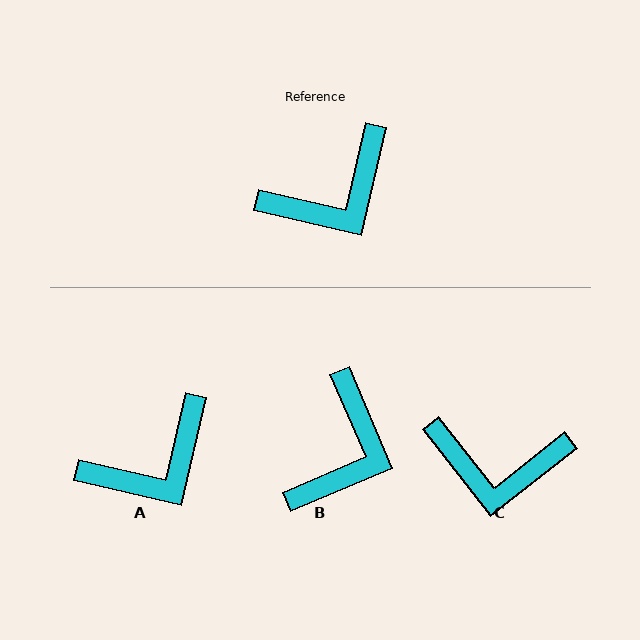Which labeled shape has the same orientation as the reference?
A.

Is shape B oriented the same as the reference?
No, it is off by about 36 degrees.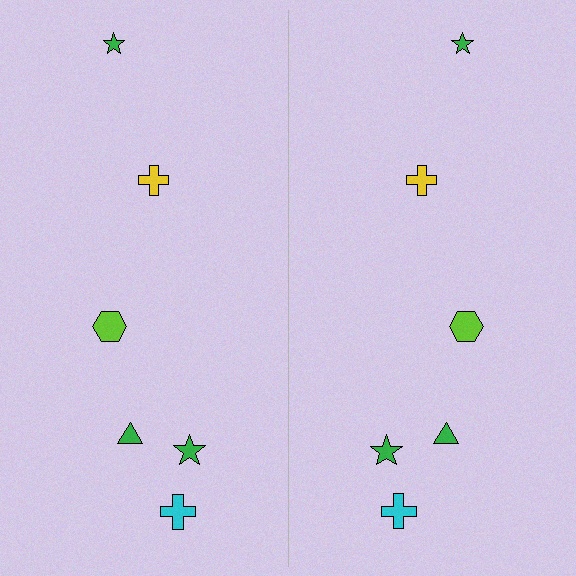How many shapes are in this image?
There are 12 shapes in this image.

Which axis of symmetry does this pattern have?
The pattern has a vertical axis of symmetry running through the center of the image.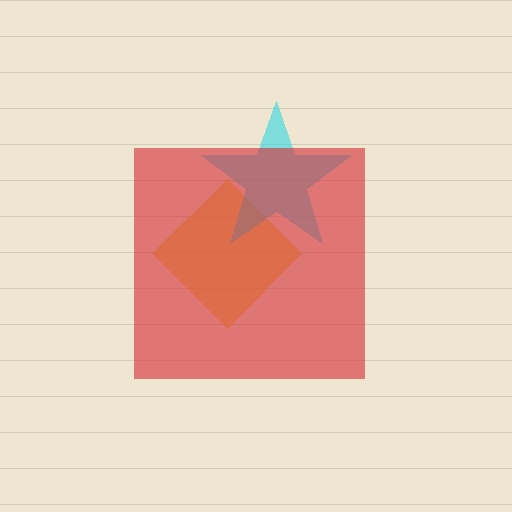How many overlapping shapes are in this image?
There are 3 overlapping shapes in the image.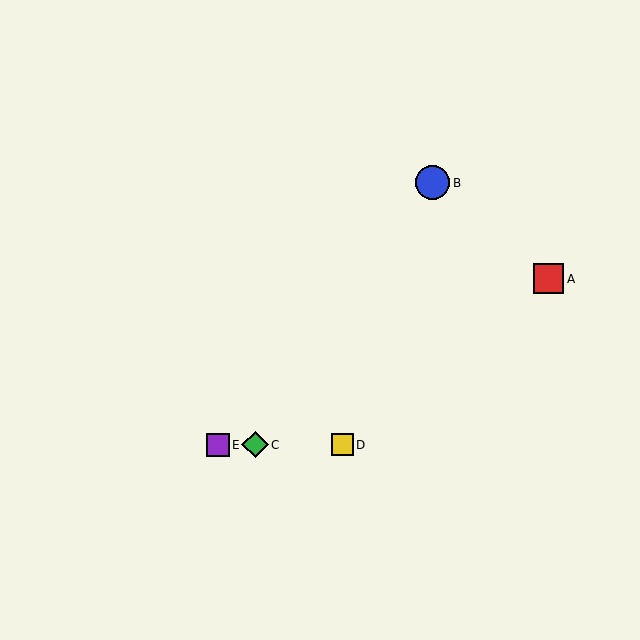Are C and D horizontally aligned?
Yes, both are at y≈445.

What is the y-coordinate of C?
Object C is at y≈445.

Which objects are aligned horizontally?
Objects C, D, E are aligned horizontally.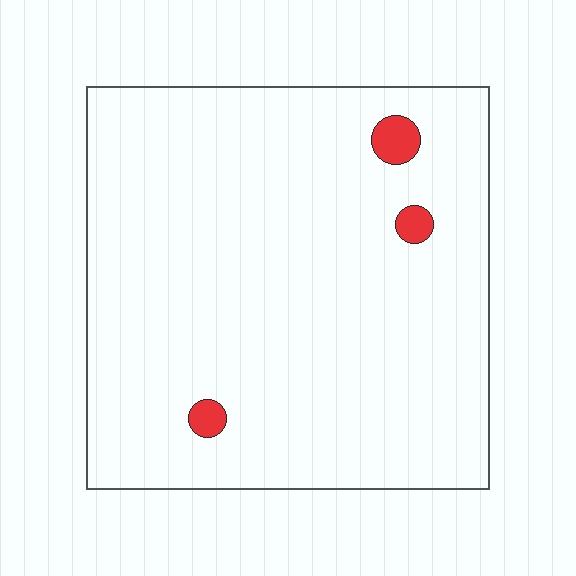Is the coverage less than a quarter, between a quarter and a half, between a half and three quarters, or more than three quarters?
Less than a quarter.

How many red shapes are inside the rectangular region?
3.